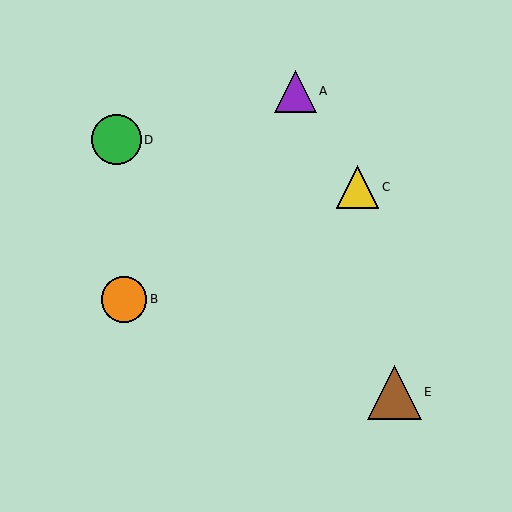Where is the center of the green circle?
The center of the green circle is at (116, 140).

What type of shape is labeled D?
Shape D is a green circle.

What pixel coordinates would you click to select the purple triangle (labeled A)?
Click at (295, 91) to select the purple triangle A.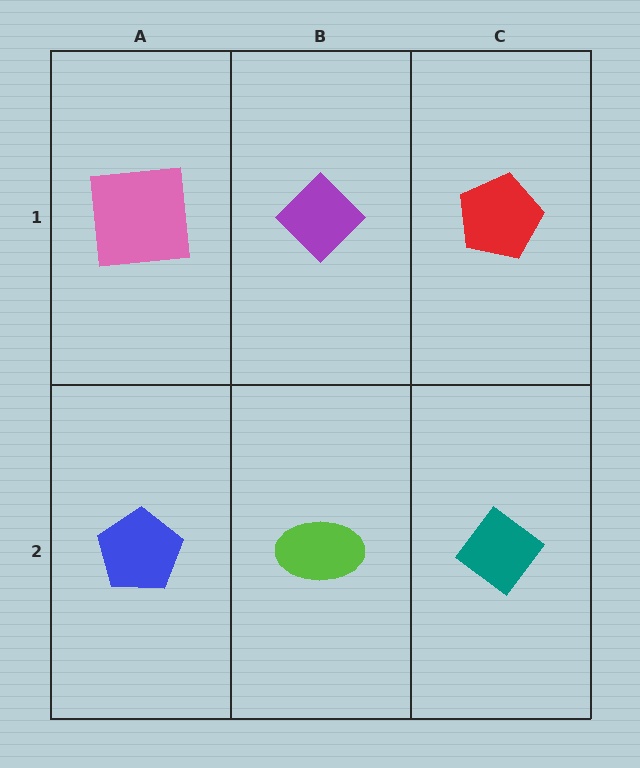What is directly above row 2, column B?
A purple diamond.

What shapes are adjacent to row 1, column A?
A blue pentagon (row 2, column A), a purple diamond (row 1, column B).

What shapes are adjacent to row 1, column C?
A teal diamond (row 2, column C), a purple diamond (row 1, column B).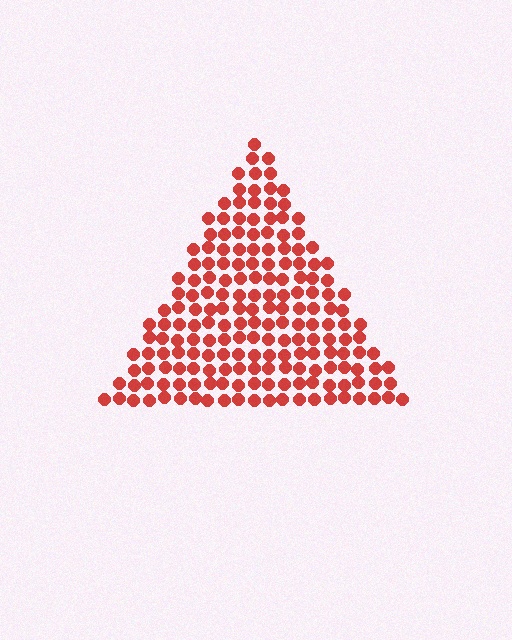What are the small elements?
The small elements are circles.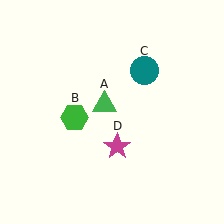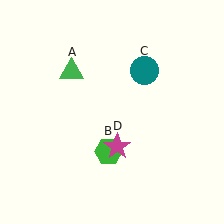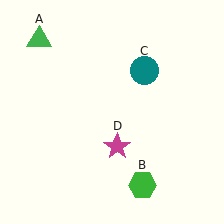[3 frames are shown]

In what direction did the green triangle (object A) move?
The green triangle (object A) moved up and to the left.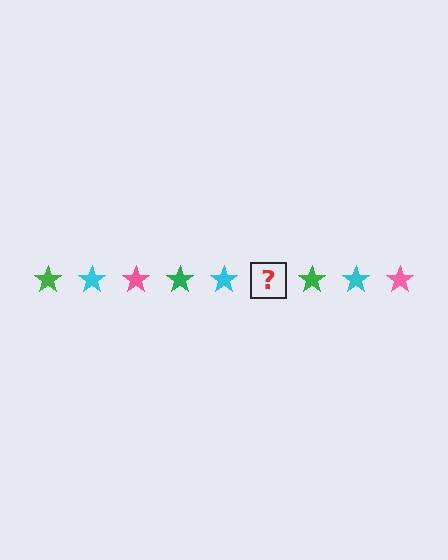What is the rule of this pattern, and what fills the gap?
The rule is that the pattern cycles through green, cyan, pink stars. The gap should be filled with a pink star.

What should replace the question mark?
The question mark should be replaced with a pink star.